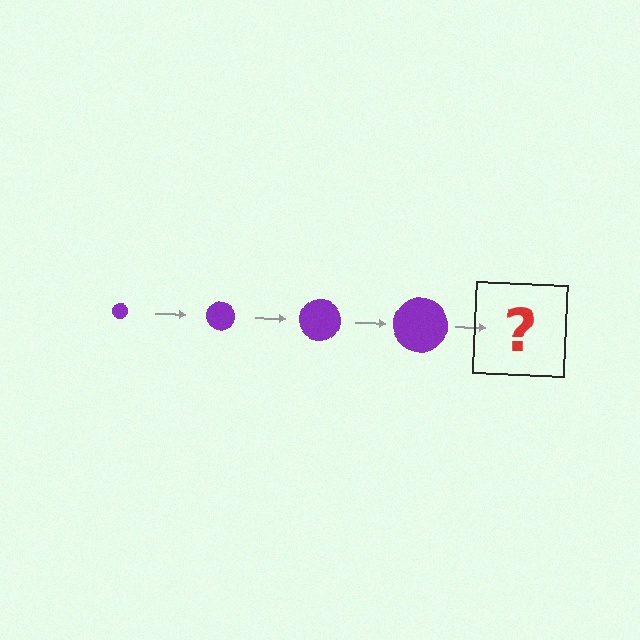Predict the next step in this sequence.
The next step is a purple circle, larger than the previous one.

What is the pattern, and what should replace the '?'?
The pattern is that the circle gets progressively larger each step. The '?' should be a purple circle, larger than the previous one.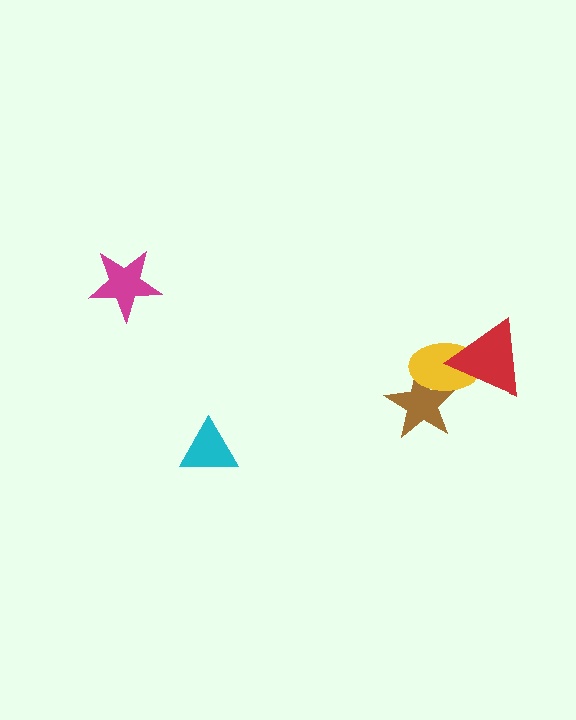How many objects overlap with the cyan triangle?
0 objects overlap with the cyan triangle.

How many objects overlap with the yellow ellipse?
2 objects overlap with the yellow ellipse.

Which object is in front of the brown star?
The yellow ellipse is in front of the brown star.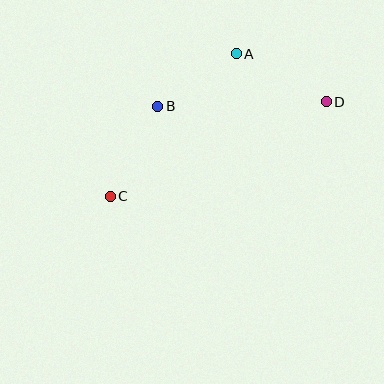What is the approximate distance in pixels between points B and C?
The distance between B and C is approximately 102 pixels.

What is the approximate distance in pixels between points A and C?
The distance between A and C is approximately 190 pixels.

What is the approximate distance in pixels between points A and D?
The distance between A and D is approximately 102 pixels.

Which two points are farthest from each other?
Points C and D are farthest from each other.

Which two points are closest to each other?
Points A and B are closest to each other.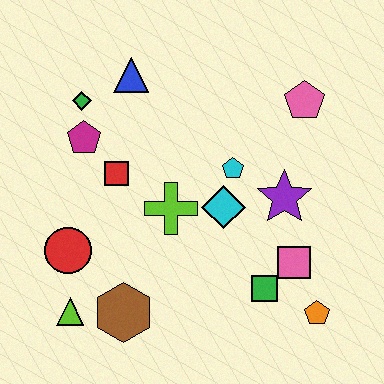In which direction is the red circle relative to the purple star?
The red circle is to the left of the purple star.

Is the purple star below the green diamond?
Yes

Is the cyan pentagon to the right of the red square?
Yes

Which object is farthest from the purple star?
The lime triangle is farthest from the purple star.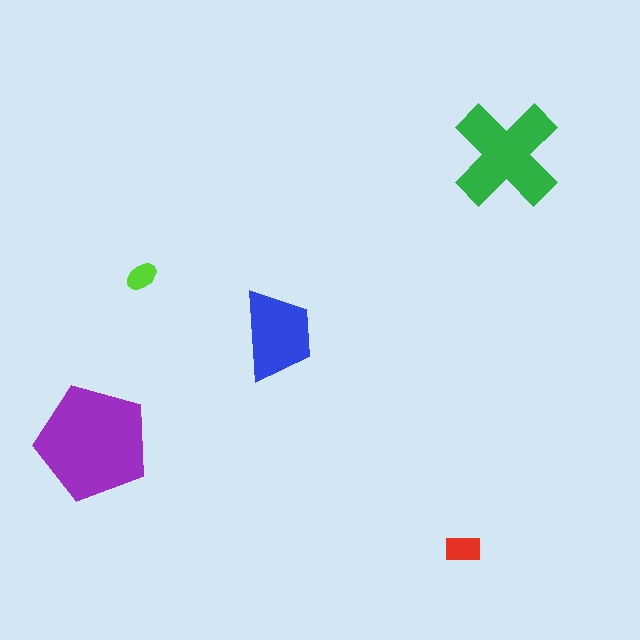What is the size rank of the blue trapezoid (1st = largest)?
3rd.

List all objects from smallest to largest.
The lime ellipse, the red rectangle, the blue trapezoid, the green cross, the purple pentagon.